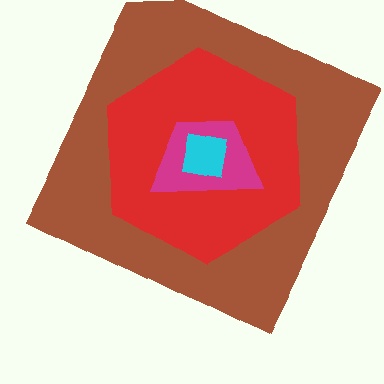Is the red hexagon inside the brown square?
Yes.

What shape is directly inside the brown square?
The red hexagon.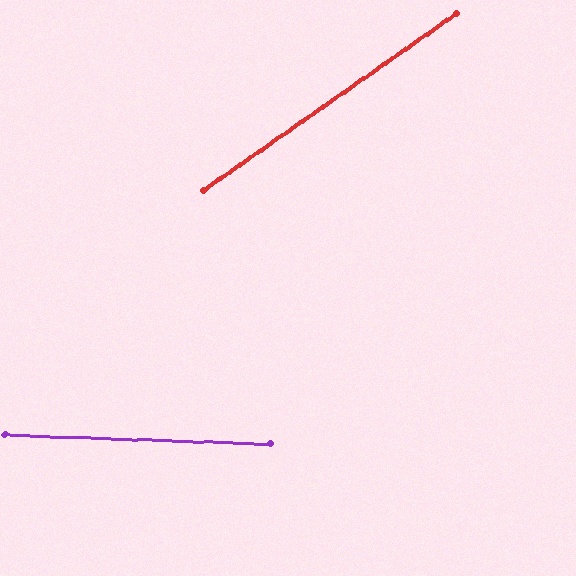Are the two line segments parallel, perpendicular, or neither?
Neither parallel nor perpendicular — they differ by about 37°.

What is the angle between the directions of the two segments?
Approximately 37 degrees.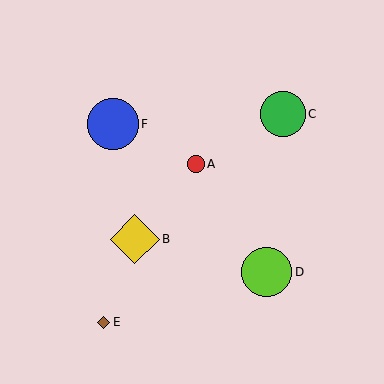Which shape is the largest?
The blue circle (labeled F) is the largest.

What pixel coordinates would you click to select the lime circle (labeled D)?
Click at (267, 272) to select the lime circle D.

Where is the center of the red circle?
The center of the red circle is at (196, 164).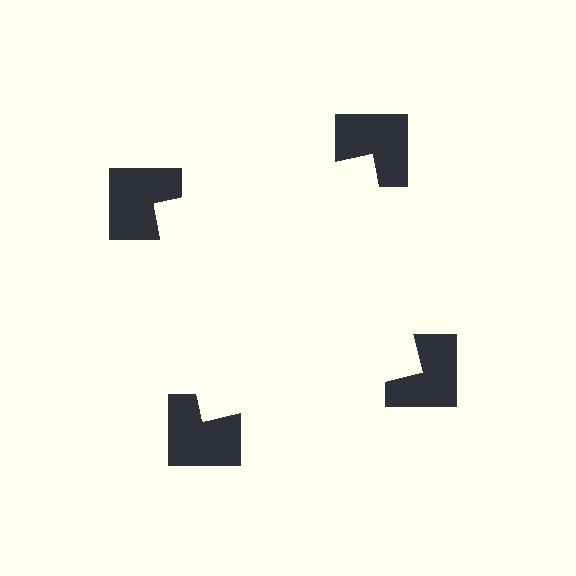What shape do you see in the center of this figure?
An illusory square — its edges are inferred from the aligned wedge cuts in the notched squares, not physically drawn.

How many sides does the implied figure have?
4 sides.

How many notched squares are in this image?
There are 4 — one at each vertex of the illusory square.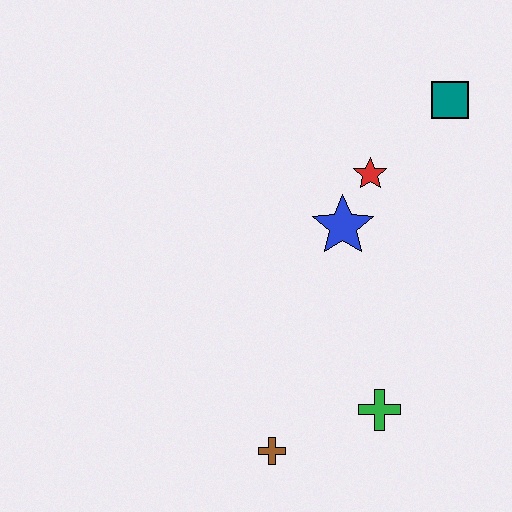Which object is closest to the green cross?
The brown cross is closest to the green cross.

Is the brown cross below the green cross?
Yes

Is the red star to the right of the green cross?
No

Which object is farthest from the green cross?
The teal square is farthest from the green cross.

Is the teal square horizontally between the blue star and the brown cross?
No